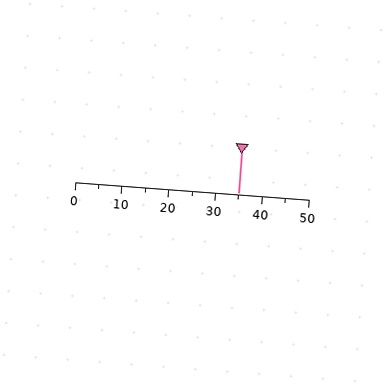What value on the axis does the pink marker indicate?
The marker indicates approximately 35.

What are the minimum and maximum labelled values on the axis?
The axis runs from 0 to 50.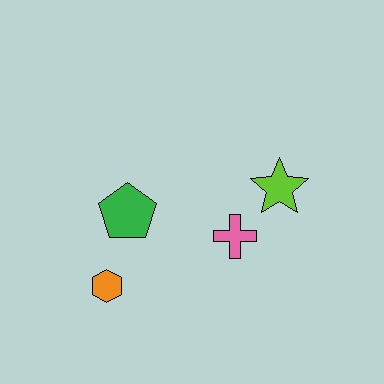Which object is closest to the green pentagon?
The orange hexagon is closest to the green pentagon.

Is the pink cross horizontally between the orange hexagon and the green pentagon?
No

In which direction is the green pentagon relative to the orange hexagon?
The green pentagon is above the orange hexagon.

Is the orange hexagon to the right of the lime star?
No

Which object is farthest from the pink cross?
The orange hexagon is farthest from the pink cross.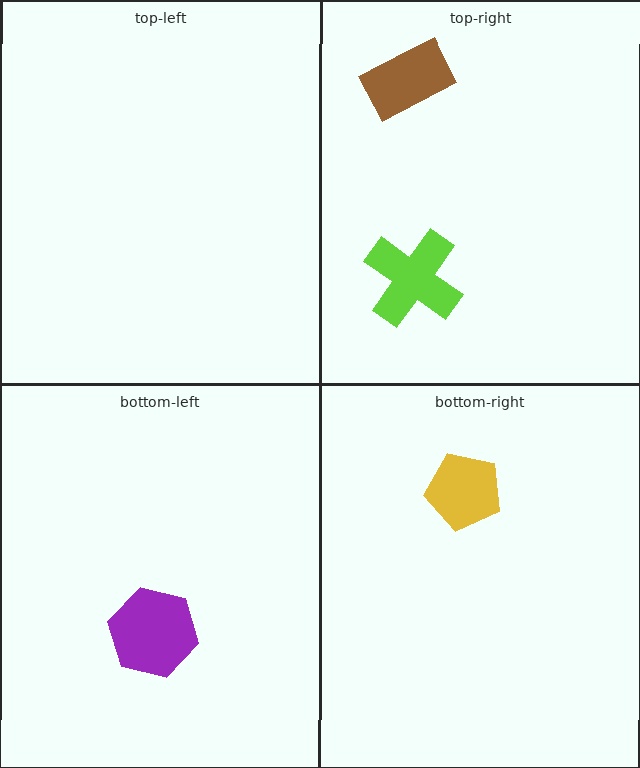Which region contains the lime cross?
The top-right region.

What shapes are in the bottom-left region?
The purple hexagon.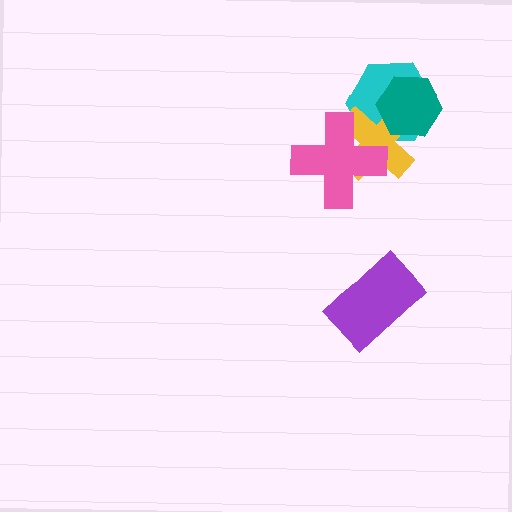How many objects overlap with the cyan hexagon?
3 objects overlap with the cyan hexagon.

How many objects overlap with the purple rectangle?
0 objects overlap with the purple rectangle.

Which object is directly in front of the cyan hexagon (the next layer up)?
The yellow cross is directly in front of the cyan hexagon.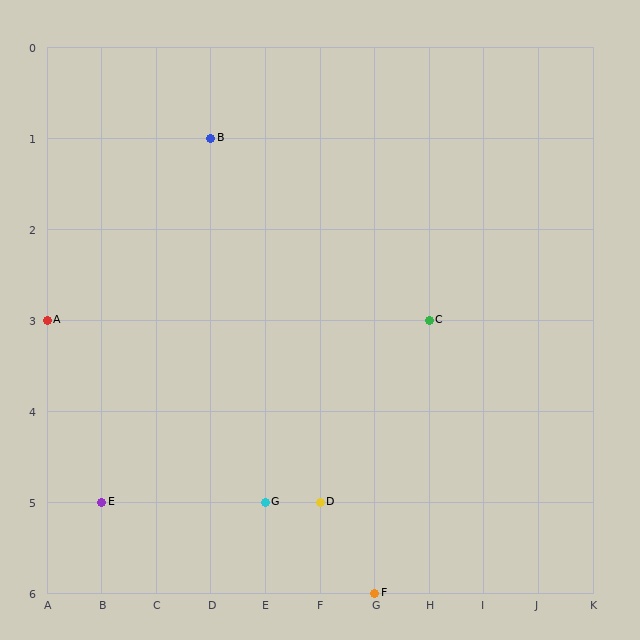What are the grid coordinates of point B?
Point B is at grid coordinates (D, 1).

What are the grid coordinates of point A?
Point A is at grid coordinates (A, 3).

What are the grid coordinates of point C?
Point C is at grid coordinates (H, 3).